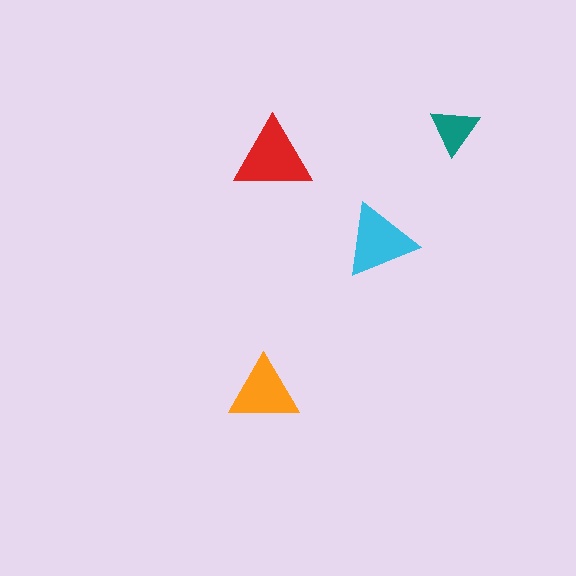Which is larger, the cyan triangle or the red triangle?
The red one.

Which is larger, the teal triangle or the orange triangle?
The orange one.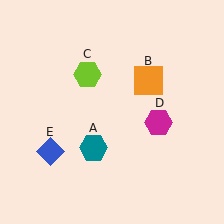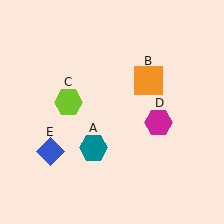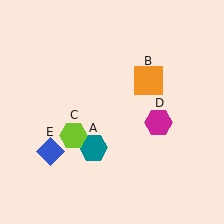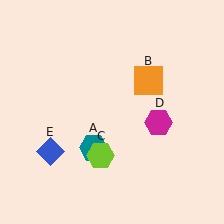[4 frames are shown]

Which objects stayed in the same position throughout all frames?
Teal hexagon (object A) and orange square (object B) and magenta hexagon (object D) and blue diamond (object E) remained stationary.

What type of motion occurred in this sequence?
The lime hexagon (object C) rotated counterclockwise around the center of the scene.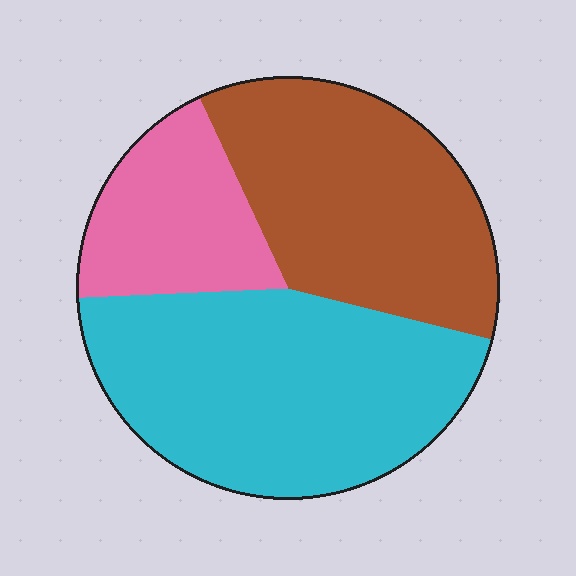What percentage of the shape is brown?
Brown covers about 35% of the shape.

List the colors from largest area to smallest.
From largest to smallest: cyan, brown, pink.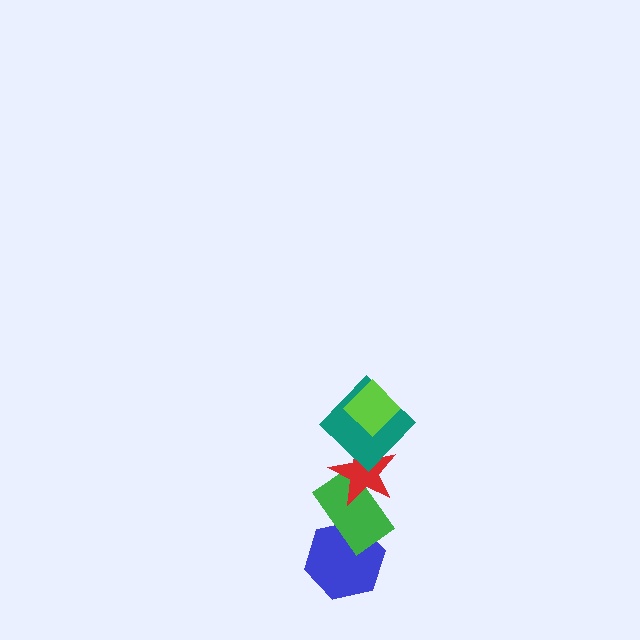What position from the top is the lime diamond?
The lime diamond is 1st from the top.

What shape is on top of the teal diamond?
The lime diamond is on top of the teal diamond.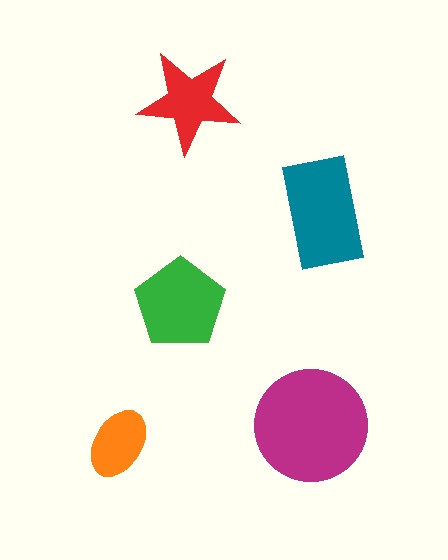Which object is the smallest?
The orange ellipse.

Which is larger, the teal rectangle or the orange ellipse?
The teal rectangle.